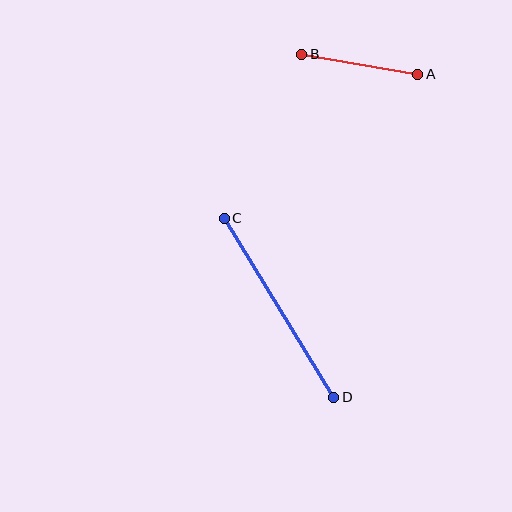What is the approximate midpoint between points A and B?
The midpoint is at approximately (360, 64) pixels.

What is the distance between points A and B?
The distance is approximately 118 pixels.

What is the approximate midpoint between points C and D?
The midpoint is at approximately (279, 308) pixels.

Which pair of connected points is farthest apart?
Points C and D are farthest apart.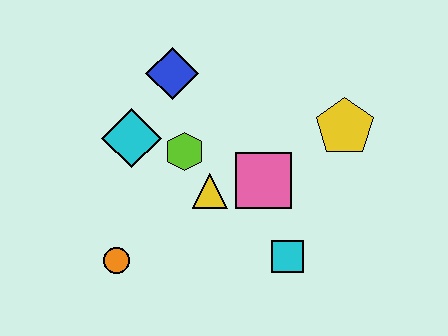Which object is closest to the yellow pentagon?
The pink square is closest to the yellow pentagon.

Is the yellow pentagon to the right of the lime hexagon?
Yes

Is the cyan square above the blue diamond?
No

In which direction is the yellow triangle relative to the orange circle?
The yellow triangle is to the right of the orange circle.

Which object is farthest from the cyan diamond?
The yellow pentagon is farthest from the cyan diamond.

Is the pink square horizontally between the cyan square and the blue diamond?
Yes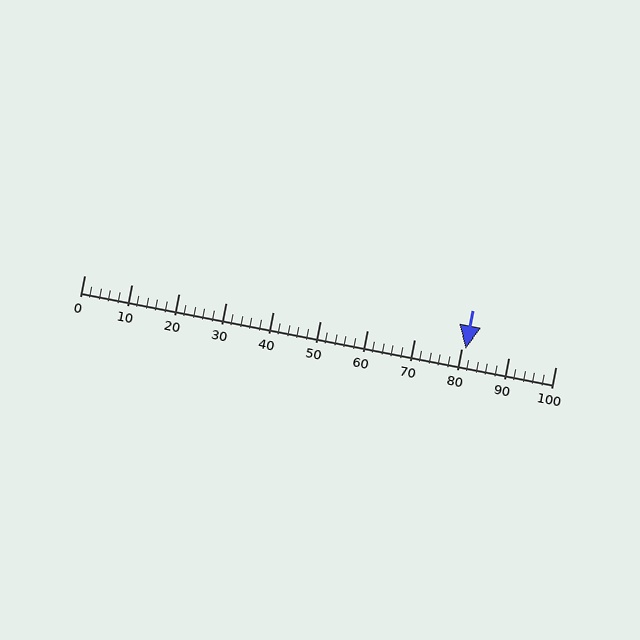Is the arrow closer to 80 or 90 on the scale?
The arrow is closer to 80.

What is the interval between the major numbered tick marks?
The major tick marks are spaced 10 units apart.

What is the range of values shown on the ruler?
The ruler shows values from 0 to 100.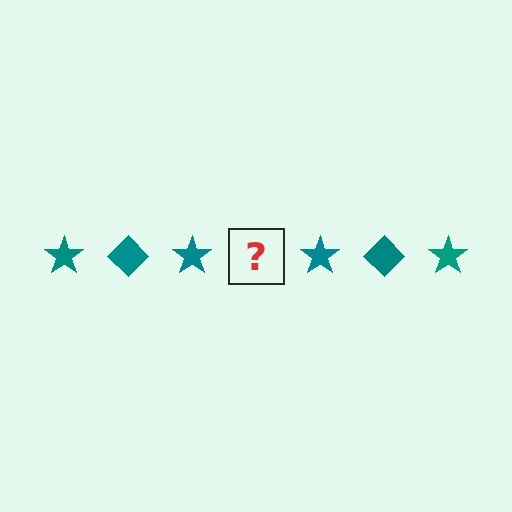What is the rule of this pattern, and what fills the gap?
The rule is that the pattern cycles through star, diamond shapes in teal. The gap should be filled with a teal diamond.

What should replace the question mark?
The question mark should be replaced with a teal diamond.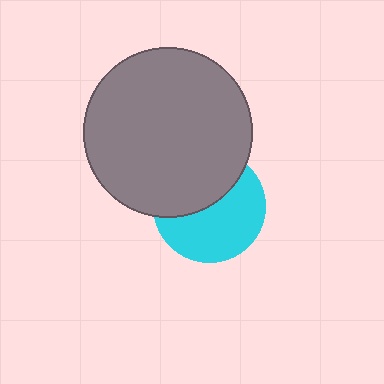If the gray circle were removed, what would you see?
You would see the complete cyan circle.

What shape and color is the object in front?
The object in front is a gray circle.